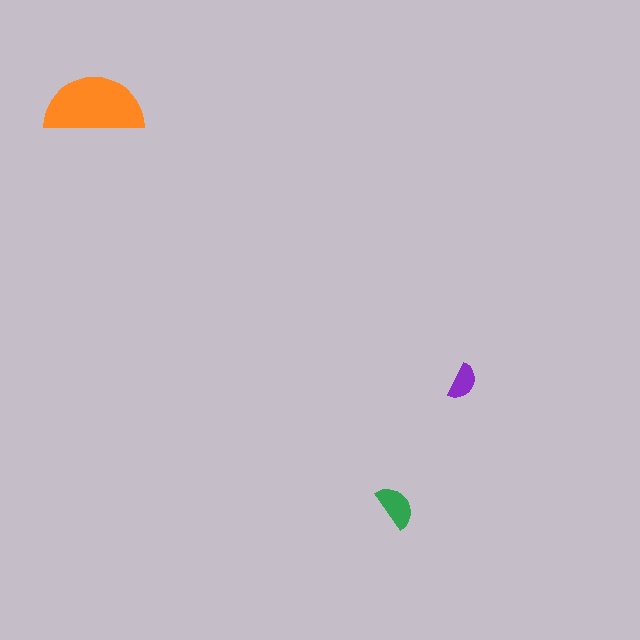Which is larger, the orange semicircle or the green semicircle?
The orange one.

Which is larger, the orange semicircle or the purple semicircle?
The orange one.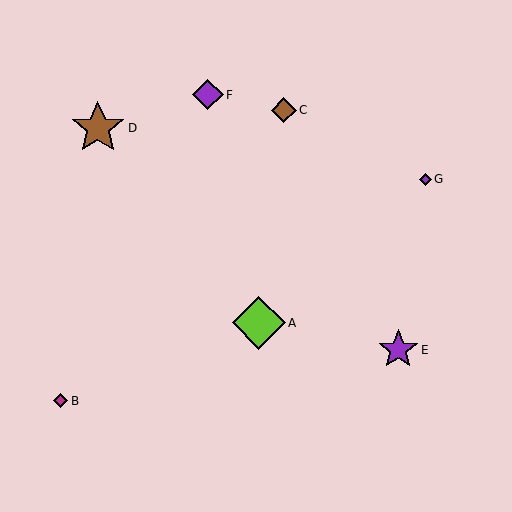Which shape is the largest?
The brown star (labeled D) is the largest.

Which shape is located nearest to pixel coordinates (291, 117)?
The brown diamond (labeled C) at (284, 110) is nearest to that location.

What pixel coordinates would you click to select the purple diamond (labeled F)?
Click at (208, 95) to select the purple diamond F.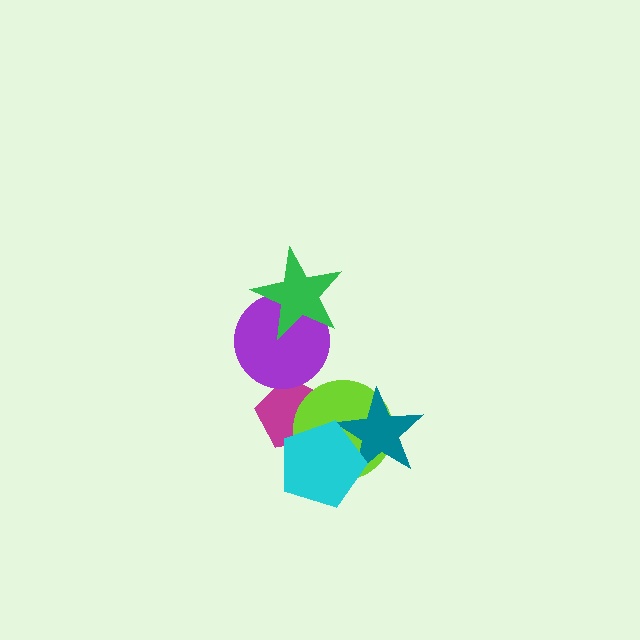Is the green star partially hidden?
No, no other shape covers it.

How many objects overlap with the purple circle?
2 objects overlap with the purple circle.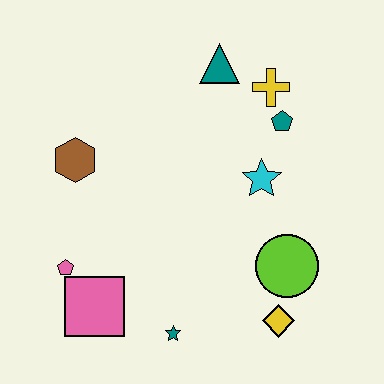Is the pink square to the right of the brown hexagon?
Yes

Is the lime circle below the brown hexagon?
Yes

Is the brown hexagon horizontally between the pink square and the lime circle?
No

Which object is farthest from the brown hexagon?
The yellow diamond is farthest from the brown hexagon.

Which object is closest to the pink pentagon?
The pink square is closest to the pink pentagon.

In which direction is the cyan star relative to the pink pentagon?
The cyan star is to the right of the pink pentagon.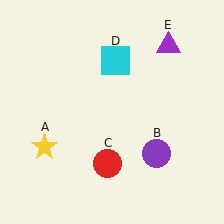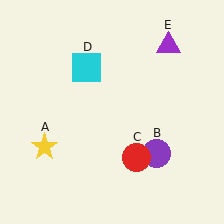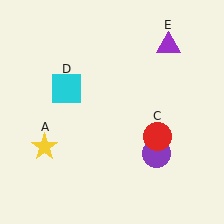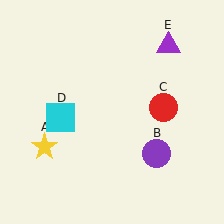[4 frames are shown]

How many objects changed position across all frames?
2 objects changed position: red circle (object C), cyan square (object D).